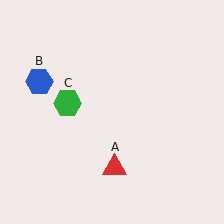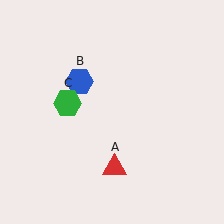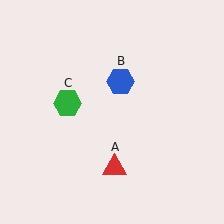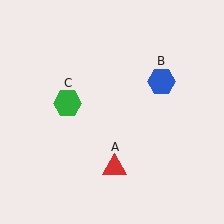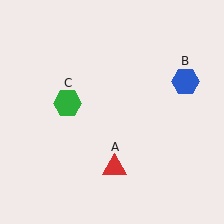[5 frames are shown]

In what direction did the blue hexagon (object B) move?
The blue hexagon (object B) moved right.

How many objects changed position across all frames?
1 object changed position: blue hexagon (object B).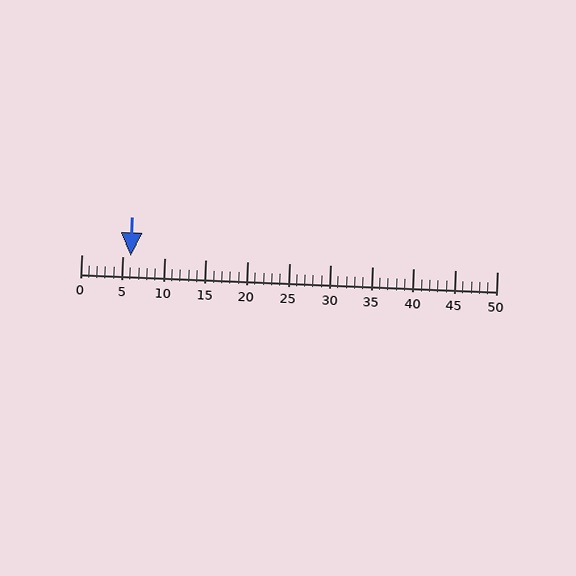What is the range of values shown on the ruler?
The ruler shows values from 0 to 50.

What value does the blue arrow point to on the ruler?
The blue arrow points to approximately 6.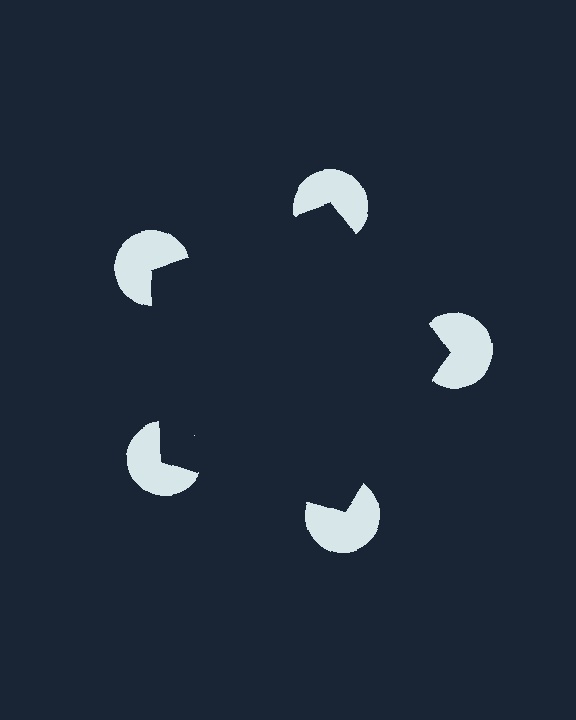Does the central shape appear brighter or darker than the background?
It typically appears slightly darker than the background, even though no actual brightness change is drawn.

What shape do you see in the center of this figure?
An illusory pentagon — its edges are inferred from the aligned wedge cuts in the pac-man discs, not physically drawn.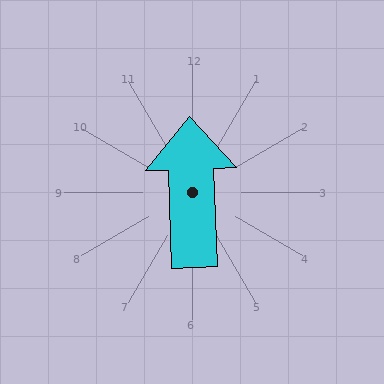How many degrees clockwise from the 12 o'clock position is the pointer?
Approximately 358 degrees.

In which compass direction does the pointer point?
North.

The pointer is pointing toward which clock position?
Roughly 12 o'clock.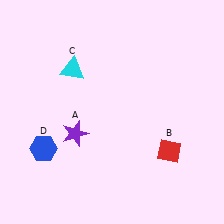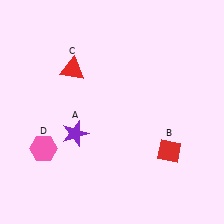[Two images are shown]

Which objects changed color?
C changed from cyan to red. D changed from blue to pink.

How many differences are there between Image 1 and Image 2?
There are 2 differences between the two images.